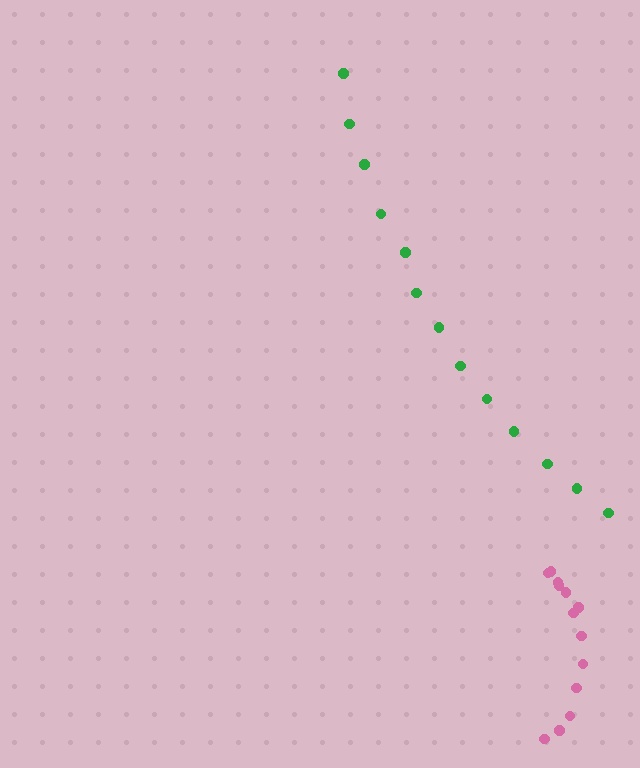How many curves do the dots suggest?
There are 2 distinct paths.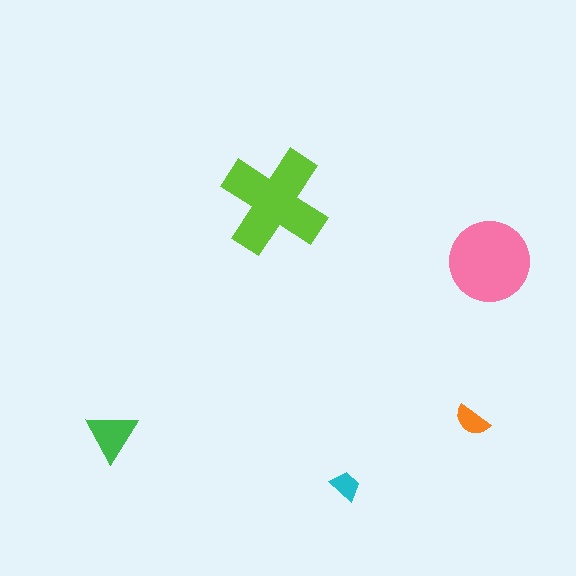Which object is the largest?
The lime cross.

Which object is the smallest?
The cyan trapezoid.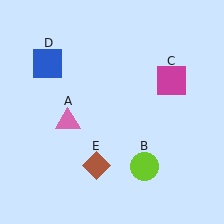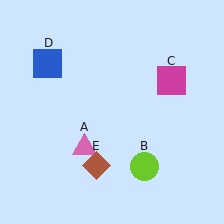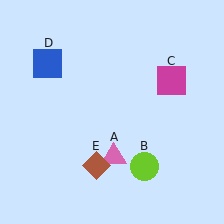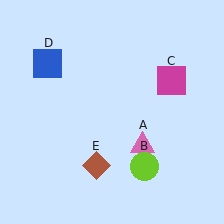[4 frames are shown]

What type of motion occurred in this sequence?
The pink triangle (object A) rotated counterclockwise around the center of the scene.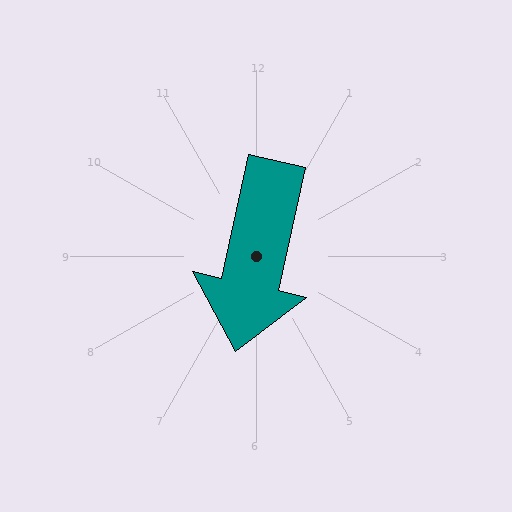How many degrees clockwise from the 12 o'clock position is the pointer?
Approximately 192 degrees.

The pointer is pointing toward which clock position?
Roughly 6 o'clock.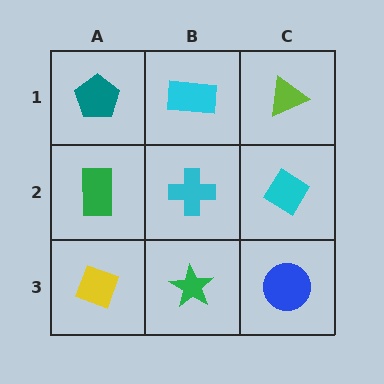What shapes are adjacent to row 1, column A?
A green rectangle (row 2, column A), a cyan rectangle (row 1, column B).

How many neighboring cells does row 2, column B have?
4.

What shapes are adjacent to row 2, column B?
A cyan rectangle (row 1, column B), a green star (row 3, column B), a green rectangle (row 2, column A), a cyan diamond (row 2, column C).